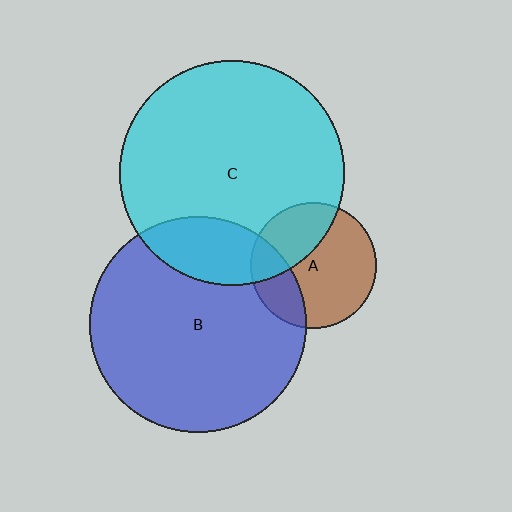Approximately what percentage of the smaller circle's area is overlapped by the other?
Approximately 35%.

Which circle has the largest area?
Circle C (cyan).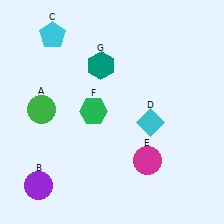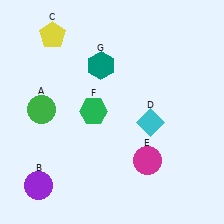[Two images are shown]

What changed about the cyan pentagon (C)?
In Image 1, C is cyan. In Image 2, it changed to yellow.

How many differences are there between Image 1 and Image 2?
There is 1 difference between the two images.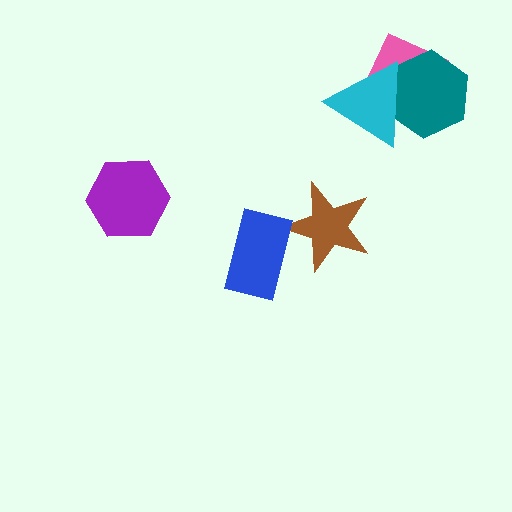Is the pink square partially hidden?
Yes, it is partially covered by another shape.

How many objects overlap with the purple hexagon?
0 objects overlap with the purple hexagon.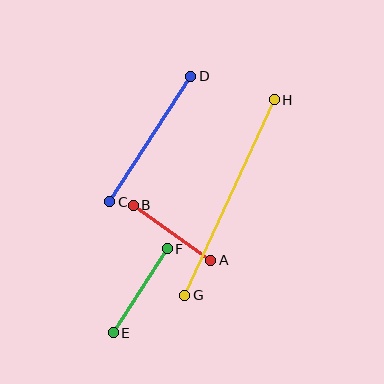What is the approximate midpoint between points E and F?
The midpoint is at approximately (140, 291) pixels.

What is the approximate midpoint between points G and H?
The midpoint is at approximately (229, 197) pixels.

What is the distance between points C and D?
The distance is approximately 149 pixels.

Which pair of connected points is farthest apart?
Points G and H are farthest apart.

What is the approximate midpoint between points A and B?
The midpoint is at approximately (172, 233) pixels.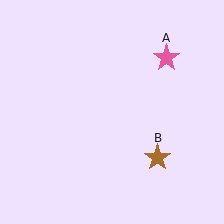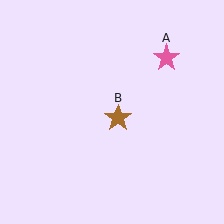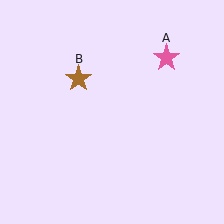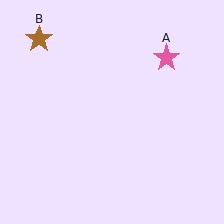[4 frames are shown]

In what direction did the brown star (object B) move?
The brown star (object B) moved up and to the left.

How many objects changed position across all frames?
1 object changed position: brown star (object B).